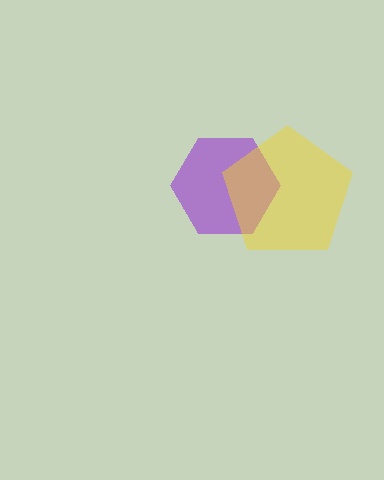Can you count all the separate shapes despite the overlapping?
Yes, there are 2 separate shapes.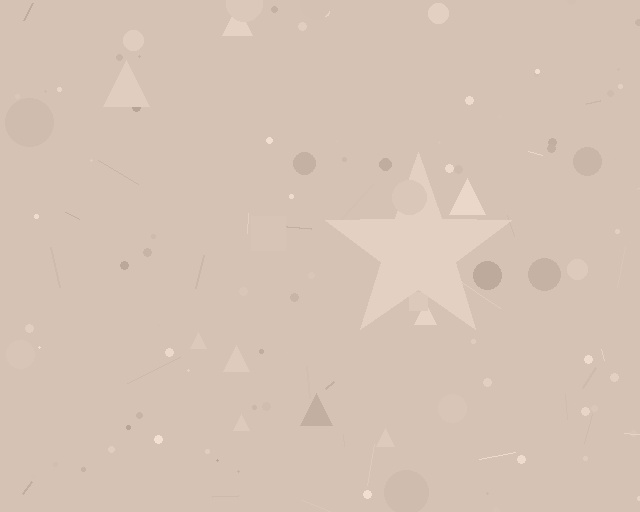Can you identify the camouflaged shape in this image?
The camouflaged shape is a star.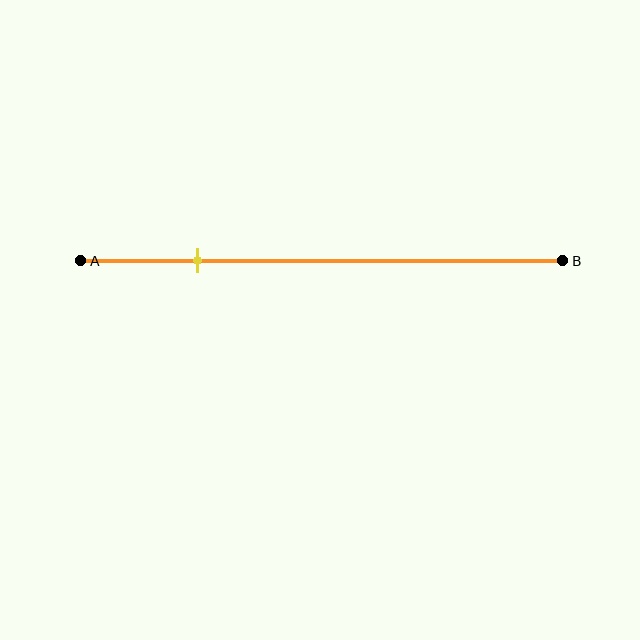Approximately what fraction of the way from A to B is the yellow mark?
The yellow mark is approximately 25% of the way from A to B.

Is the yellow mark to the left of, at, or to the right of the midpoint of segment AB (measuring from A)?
The yellow mark is to the left of the midpoint of segment AB.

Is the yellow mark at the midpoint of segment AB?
No, the mark is at about 25% from A, not at the 50% midpoint.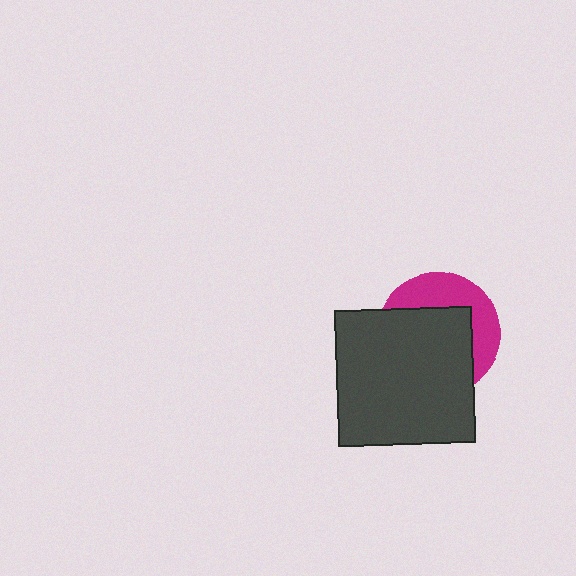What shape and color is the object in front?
The object in front is a dark gray square.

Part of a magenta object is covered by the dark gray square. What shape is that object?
It is a circle.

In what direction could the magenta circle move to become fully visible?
The magenta circle could move toward the upper-right. That would shift it out from behind the dark gray square entirely.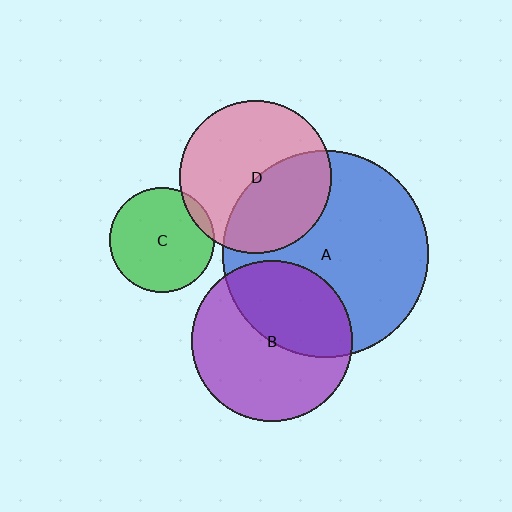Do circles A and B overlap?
Yes.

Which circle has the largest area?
Circle A (blue).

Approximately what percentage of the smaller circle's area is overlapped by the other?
Approximately 45%.